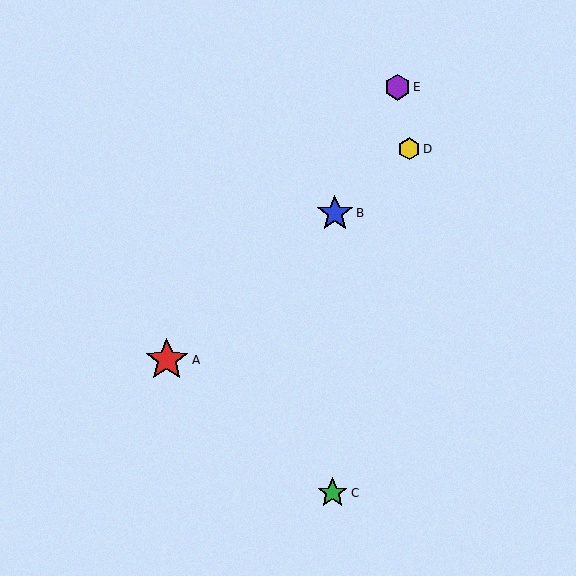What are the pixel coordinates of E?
Object E is at (397, 87).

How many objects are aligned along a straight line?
3 objects (A, B, D) are aligned along a straight line.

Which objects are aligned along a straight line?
Objects A, B, D are aligned along a straight line.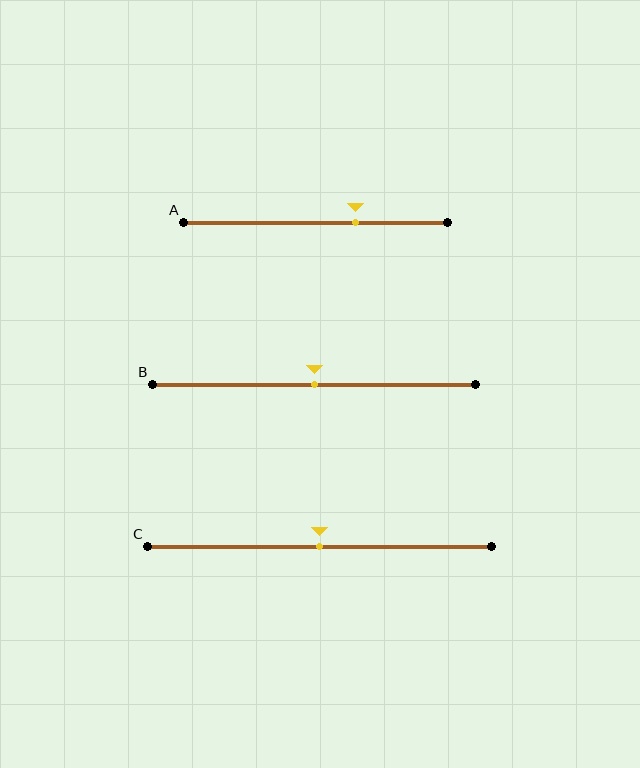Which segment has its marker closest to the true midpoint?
Segment B has its marker closest to the true midpoint.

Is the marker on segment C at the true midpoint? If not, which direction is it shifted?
Yes, the marker on segment C is at the true midpoint.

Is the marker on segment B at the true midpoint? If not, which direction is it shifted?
Yes, the marker on segment B is at the true midpoint.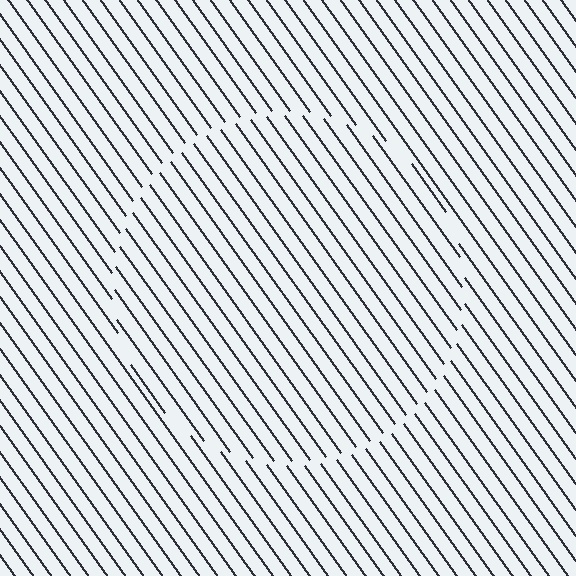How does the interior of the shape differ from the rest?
The interior of the shape contains the same grating, shifted by half a period — the contour is defined by the phase discontinuity where line-ends from the inner and outer gratings abut.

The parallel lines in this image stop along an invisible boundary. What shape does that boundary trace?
An illusory circle. The interior of the shape contains the same grating, shifted by half a period — the contour is defined by the phase discontinuity where line-ends from the inner and outer gratings abut.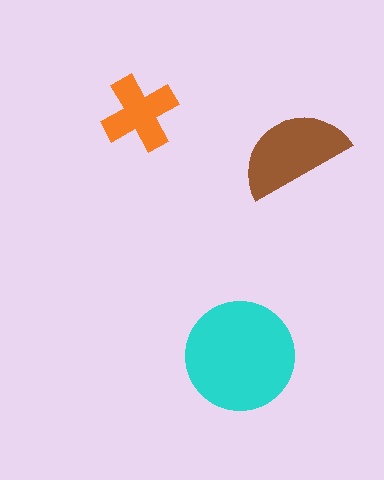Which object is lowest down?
The cyan circle is bottommost.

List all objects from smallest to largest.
The orange cross, the brown semicircle, the cyan circle.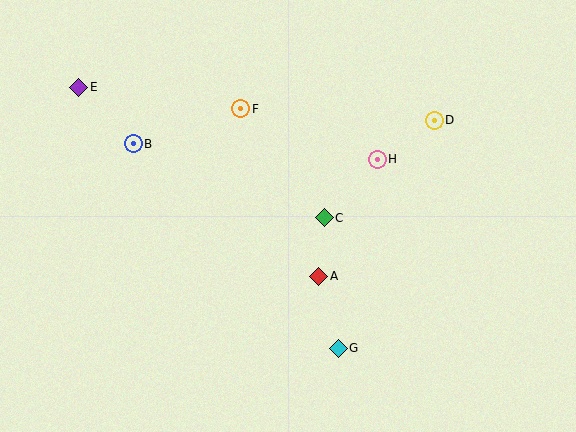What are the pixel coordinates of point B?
Point B is at (133, 144).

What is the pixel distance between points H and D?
The distance between H and D is 69 pixels.